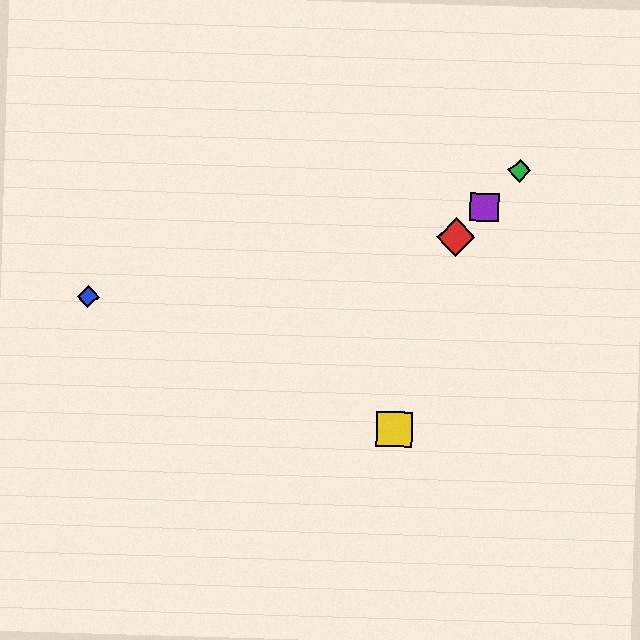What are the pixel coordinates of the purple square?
The purple square is at (484, 208).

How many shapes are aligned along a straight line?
3 shapes (the red diamond, the green diamond, the purple square) are aligned along a straight line.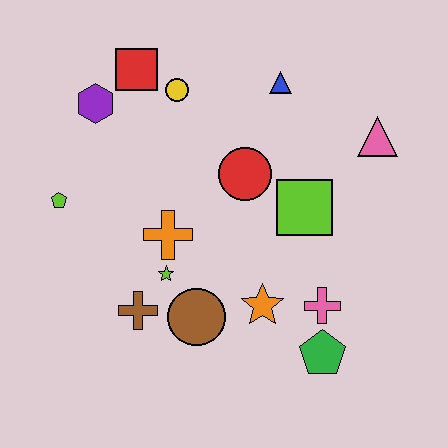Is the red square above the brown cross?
Yes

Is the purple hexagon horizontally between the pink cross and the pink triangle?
No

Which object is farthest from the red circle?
The green pentagon is farthest from the red circle.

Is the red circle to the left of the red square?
No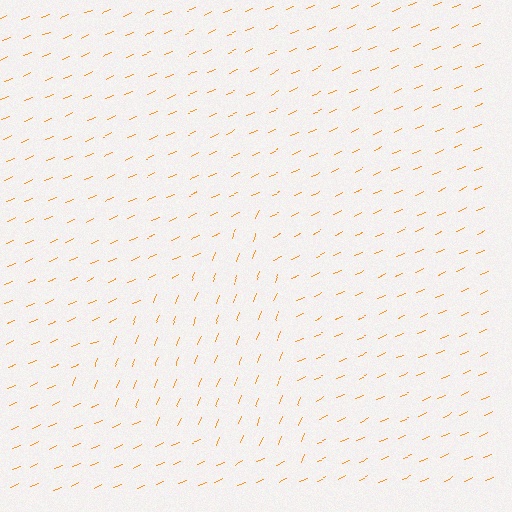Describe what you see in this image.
The image is filled with small orange line segments. A triangle region in the image has lines oriented differently from the surrounding lines, creating a visible texture boundary.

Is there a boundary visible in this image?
Yes, there is a texture boundary formed by a change in line orientation.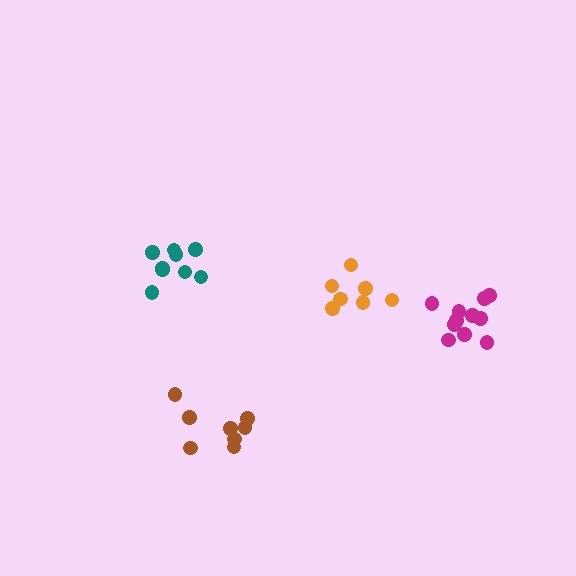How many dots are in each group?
Group 1: 11 dots, Group 2: 9 dots, Group 3: 8 dots, Group 4: 7 dots (35 total).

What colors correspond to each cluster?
The clusters are colored: magenta, teal, brown, orange.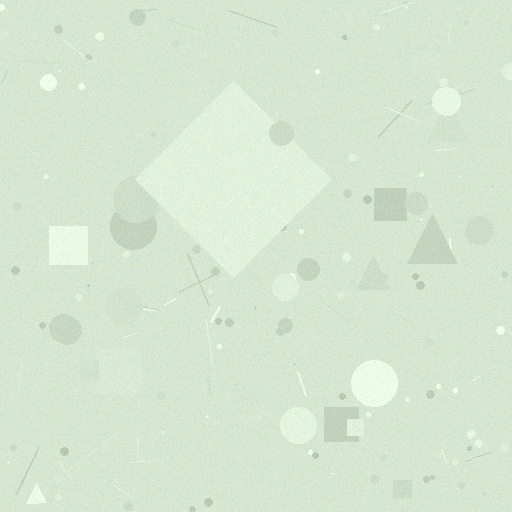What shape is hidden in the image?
A diamond is hidden in the image.